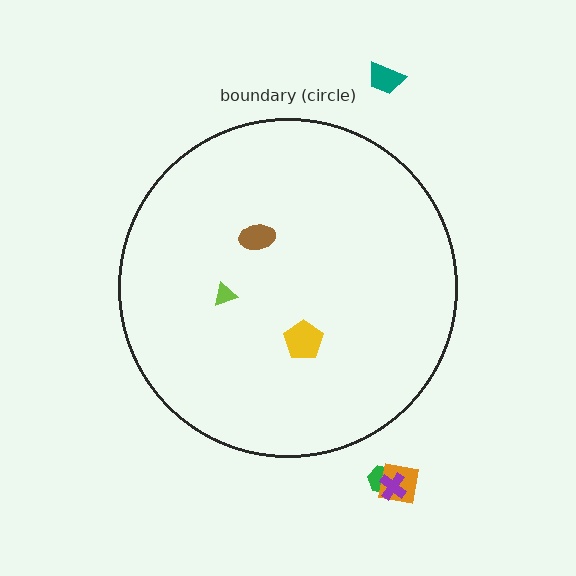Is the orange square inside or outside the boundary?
Outside.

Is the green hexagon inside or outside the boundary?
Outside.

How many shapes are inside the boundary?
3 inside, 4 outside.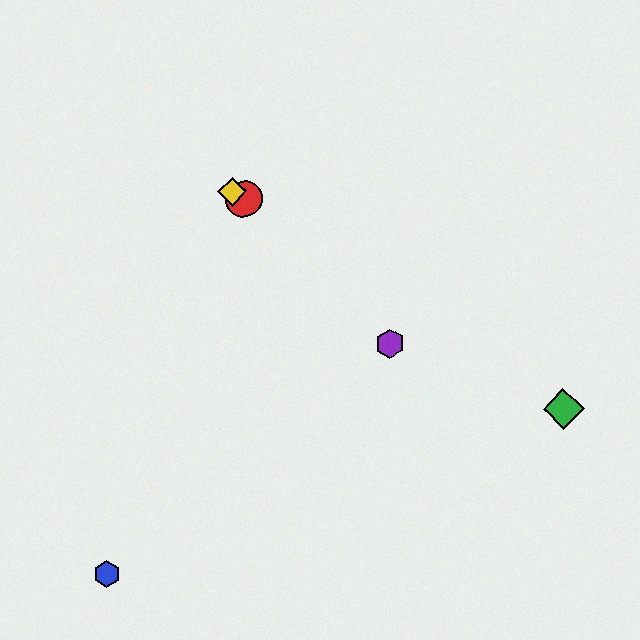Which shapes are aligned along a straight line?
The red circle, the green diamond, the yellow diamond are aligned along a straight line.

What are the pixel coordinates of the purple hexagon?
The purple hexagon is at (390, 344).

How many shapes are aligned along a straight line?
3 shapes (the red circle, the green diamond, the yellow diamond) are aligned along a straight line.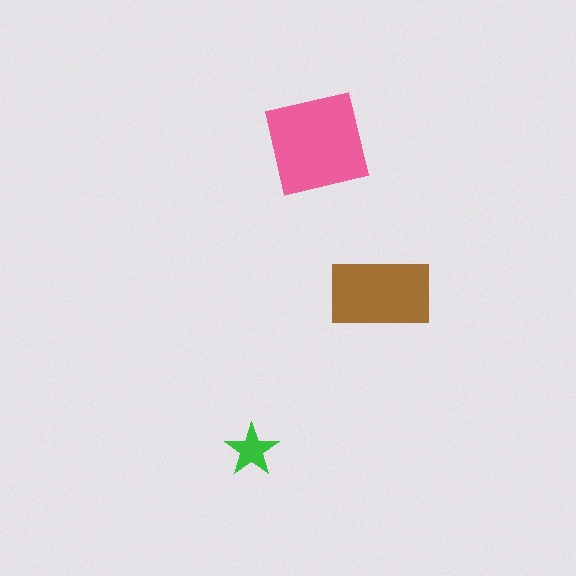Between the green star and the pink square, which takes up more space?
The pink square.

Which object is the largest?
The pink square.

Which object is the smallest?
The green star.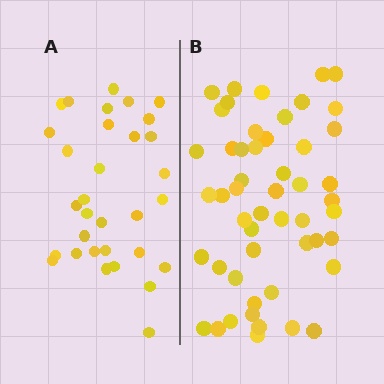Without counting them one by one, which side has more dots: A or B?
Region B (the right region) has more dots.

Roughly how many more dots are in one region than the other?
Region B has approximately 20 more dots than region A.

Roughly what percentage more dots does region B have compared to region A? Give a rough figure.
About 60% more.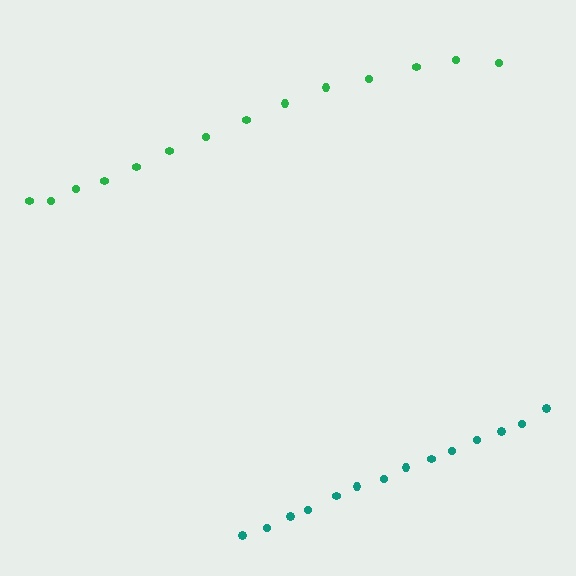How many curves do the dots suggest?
There are 2 distinct paths.